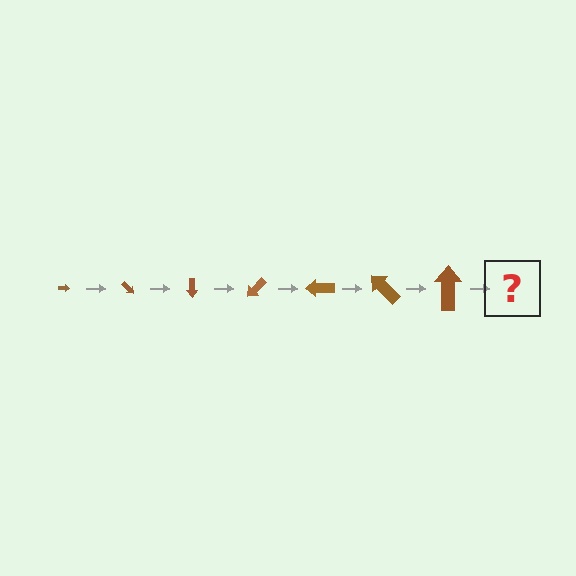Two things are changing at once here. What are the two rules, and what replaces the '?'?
The two rules are that the arrow grows larger each step and it rotates 45 degrees each step. The '?' should be an arrow, larger than the previous one and rotated 315 degrees from the start.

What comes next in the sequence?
The next element should be an arrow, larger than the previous one and rotated 315 degrees from the start.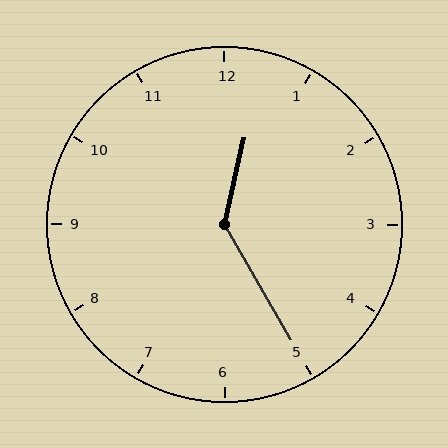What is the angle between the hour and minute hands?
Approximately 138 degrees.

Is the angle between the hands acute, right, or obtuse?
It is obtuse.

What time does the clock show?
12:25.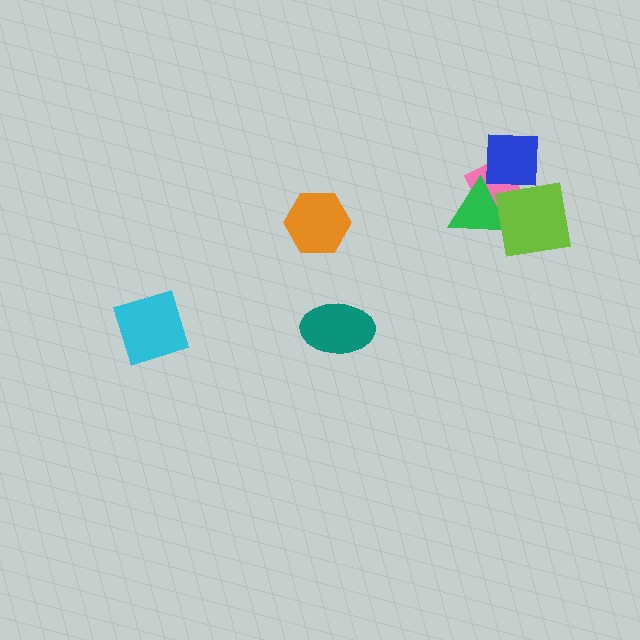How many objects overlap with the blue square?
3 objects overlap with the blue square.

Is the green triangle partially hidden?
Yes, it is partially covered by another shape.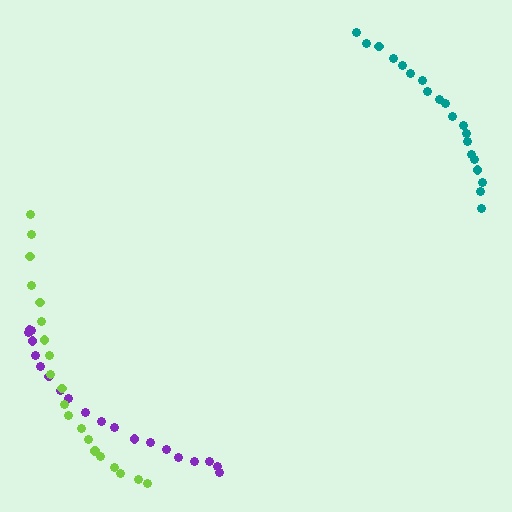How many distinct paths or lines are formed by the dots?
There are 3 distinct paths.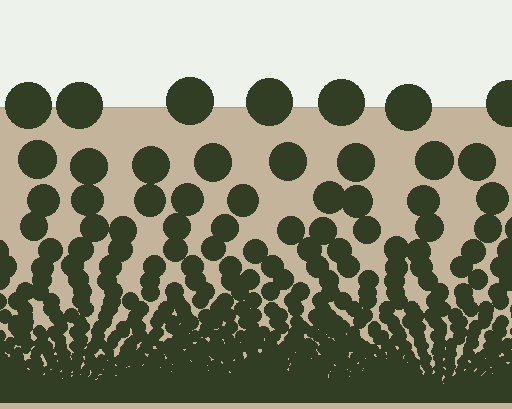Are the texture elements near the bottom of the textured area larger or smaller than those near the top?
Smaller. The gradient is inverted — elements near the bottom are smaller and denser.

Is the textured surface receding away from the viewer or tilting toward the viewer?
The surface appears to tilt toward the viewer. Texture elements get larger and sparser toward the top.